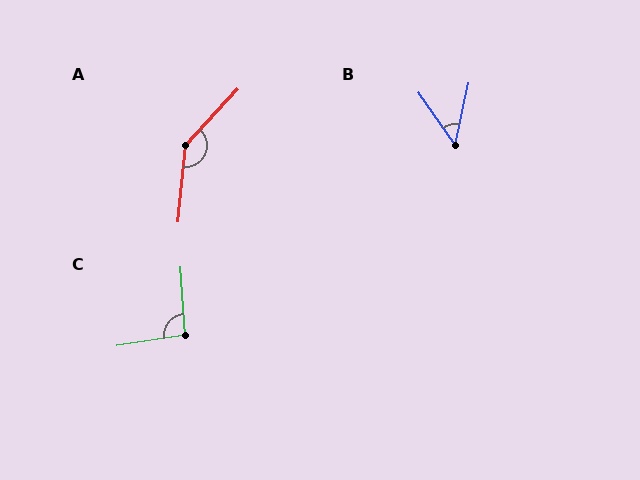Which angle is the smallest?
B, at approximately 46 degrees.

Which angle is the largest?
A, at approximately 143 degrees.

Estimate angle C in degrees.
Approximately 94 degrees.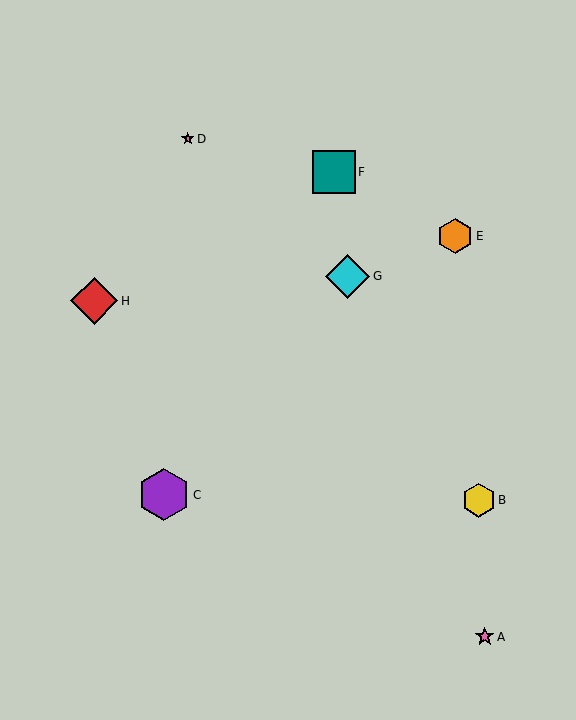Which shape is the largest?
The purple hexagon (labeled C) is the largest.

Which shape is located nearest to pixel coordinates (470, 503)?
The yellow hexagon (labeled B) at (479, 500) is nearest to that location.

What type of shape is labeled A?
Shape A is a pink star.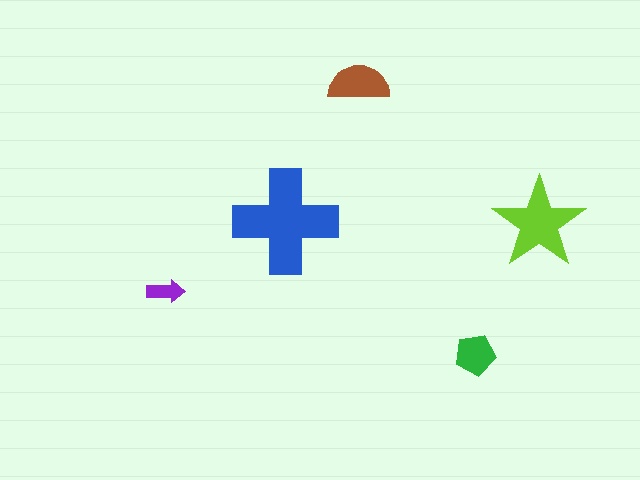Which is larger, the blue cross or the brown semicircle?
The blue cross.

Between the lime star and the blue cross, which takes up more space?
The blue cross.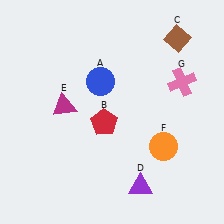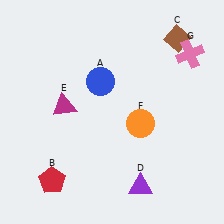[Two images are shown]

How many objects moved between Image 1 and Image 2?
3 objects moved between the two images.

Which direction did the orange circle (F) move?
The orange circle (F) moved left.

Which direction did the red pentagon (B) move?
The red pentagon (B) moved down.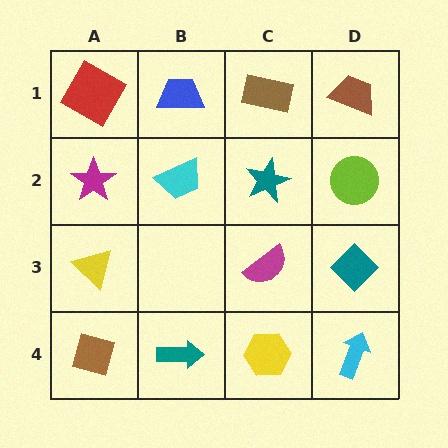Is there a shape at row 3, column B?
No, that cell is empty.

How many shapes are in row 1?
4 shapes.